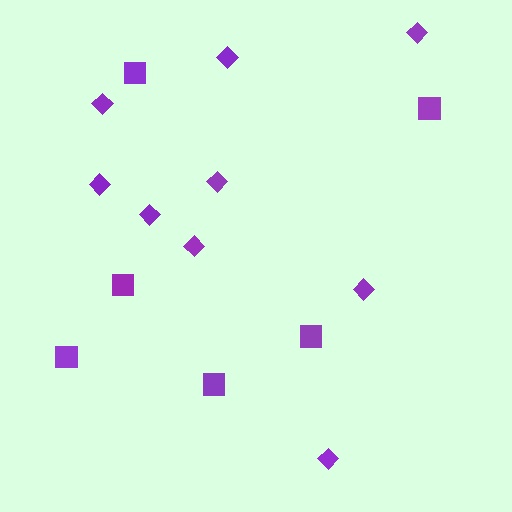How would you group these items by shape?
There are 2 groups: one group of diamonds (9) and one group of squares (6).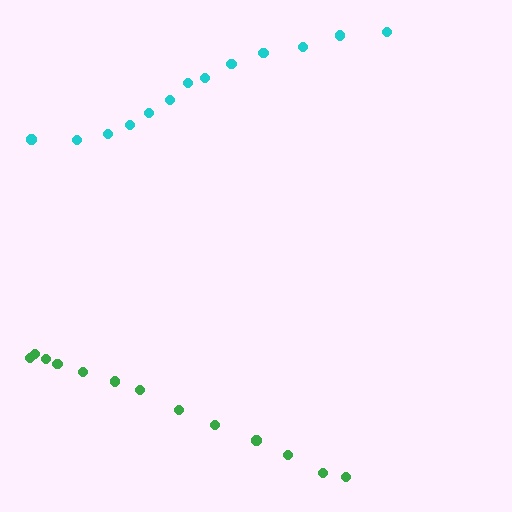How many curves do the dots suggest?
There are 2 distinct paths.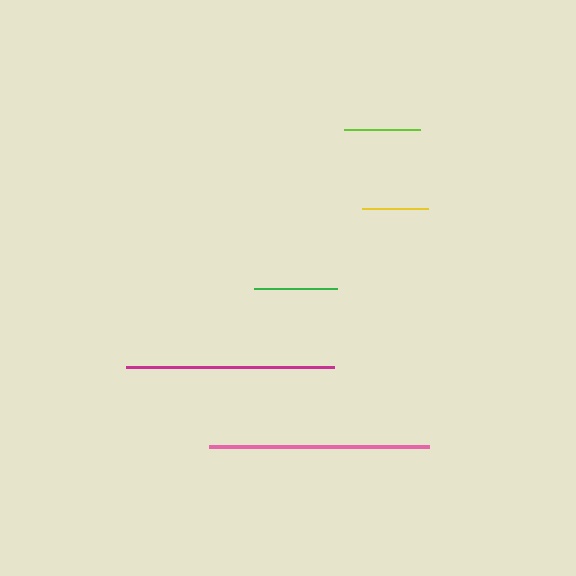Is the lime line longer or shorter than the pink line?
The pink line is longer than the lime line.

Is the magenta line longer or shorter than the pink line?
The pink line is longer than the magenta line.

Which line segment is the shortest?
The yellow line is the shortest at approximately 66 pixels.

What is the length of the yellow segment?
The yellow segment is approximately 66 pixels long.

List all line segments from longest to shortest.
From longest to shortest: pink, magenta, green, lime, yellow.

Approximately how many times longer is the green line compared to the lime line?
The green line is approximately 1.1 times the length of the lime line.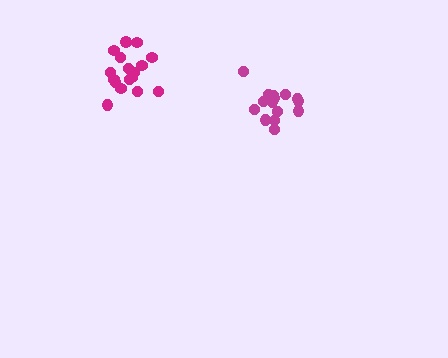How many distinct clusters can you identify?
There are 2 distinct clusters.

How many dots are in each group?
Group 1: 17 dots, Group 2: 16 dots (33 total).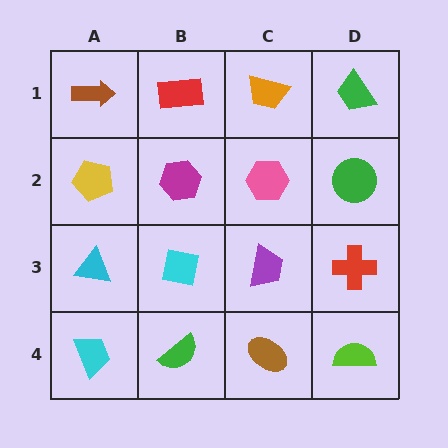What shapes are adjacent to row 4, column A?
A cyan triangle (row 3, column A), a green semicircle (row 4, column B).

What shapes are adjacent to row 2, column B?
A red rectangle (row 1, column B), a cyan square (row 3, column B), a yellow pentagon (row 2, column A), a pink hexagon (row 2, column C).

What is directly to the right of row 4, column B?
A brown ellipse.